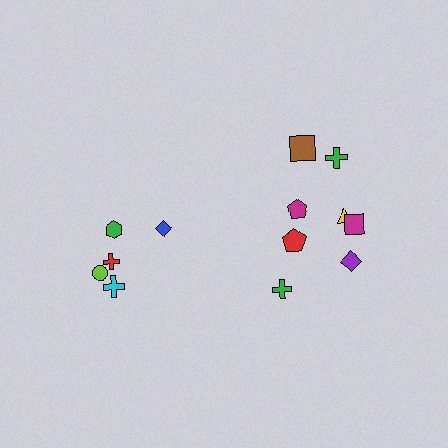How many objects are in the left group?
There are 5 objects.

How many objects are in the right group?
There are 8 objects.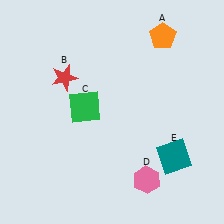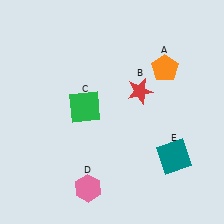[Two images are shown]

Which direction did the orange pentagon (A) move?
The orange pentagon (A) moved down.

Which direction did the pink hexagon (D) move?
The pink hexagon (D) moved left.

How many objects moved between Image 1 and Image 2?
3 objects moved between the two images.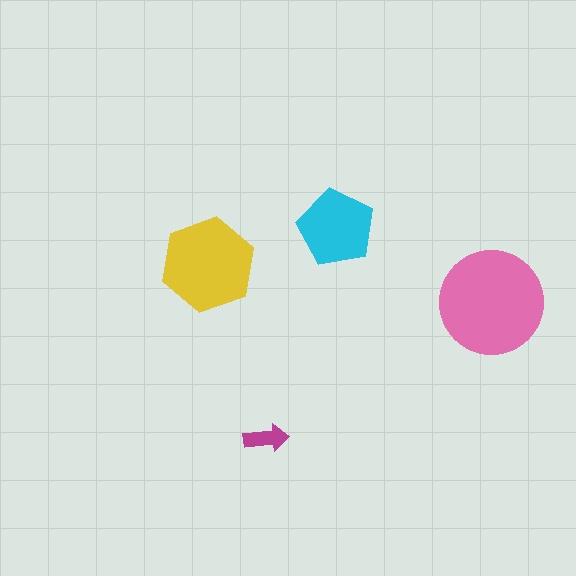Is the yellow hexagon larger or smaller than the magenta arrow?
Larger.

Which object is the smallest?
The magenta arrow.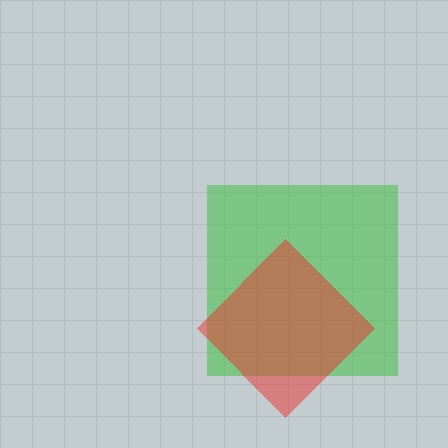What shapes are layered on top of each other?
The layered shapes are: a green square, a red diamond.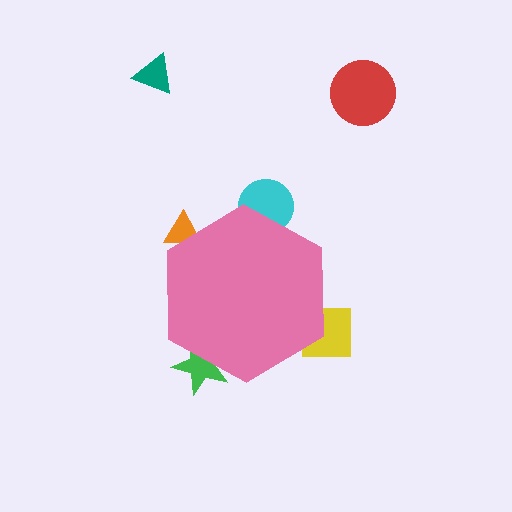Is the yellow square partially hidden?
Yes, the yellow square is partially hidden behind the pink hexagon.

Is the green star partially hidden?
Yes, the green star is partially hidden behind the pink hexagon.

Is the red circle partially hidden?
No, the red circle is fully visible.